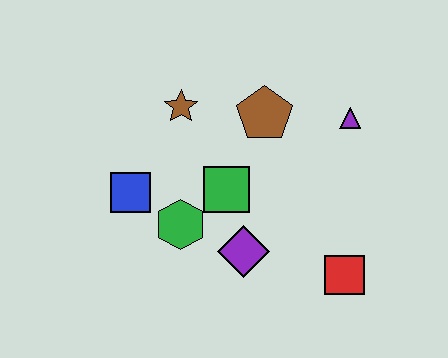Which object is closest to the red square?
The purple diamond is closest to the red square.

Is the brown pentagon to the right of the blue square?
Yes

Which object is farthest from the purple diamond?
The purple triangle is farthest from the purple diamond.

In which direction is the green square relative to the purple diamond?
The green square is above the purple diamond.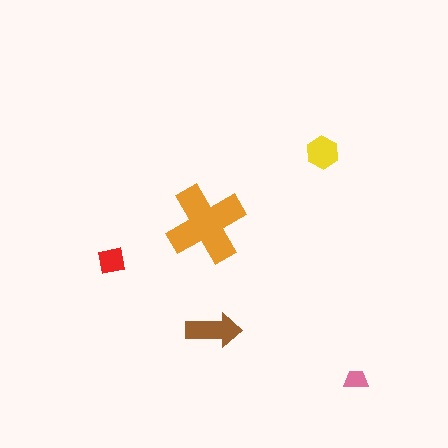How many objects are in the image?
There are 5 objects in the image.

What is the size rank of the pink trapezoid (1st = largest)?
5th.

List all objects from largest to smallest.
The orange cross, the brown arrow, the yellow hexagon, the red square, the pink trapezoid.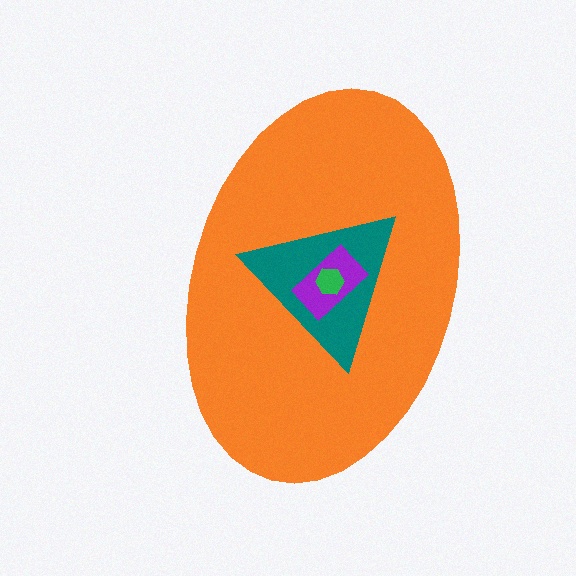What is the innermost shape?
The green hexagon.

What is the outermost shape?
The orange ellipse.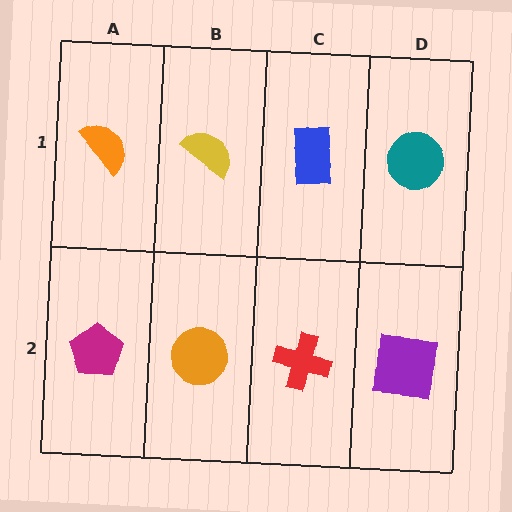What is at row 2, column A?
A magenta pentagon.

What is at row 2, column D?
A purple square.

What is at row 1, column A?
An orange semicircle.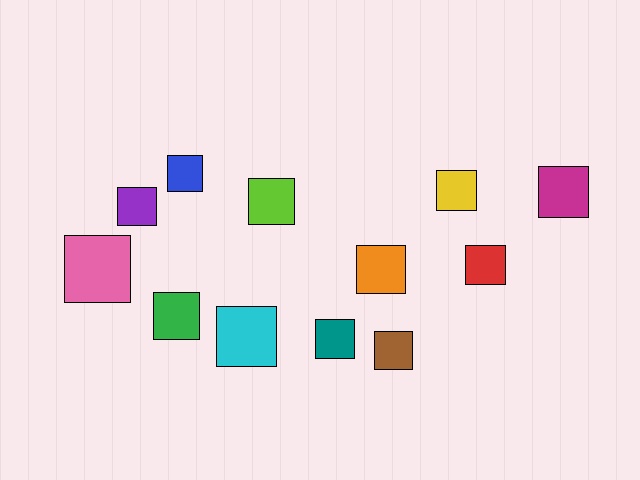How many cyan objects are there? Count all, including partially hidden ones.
There is 1 cyan object.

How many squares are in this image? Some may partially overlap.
There are 12 squares.